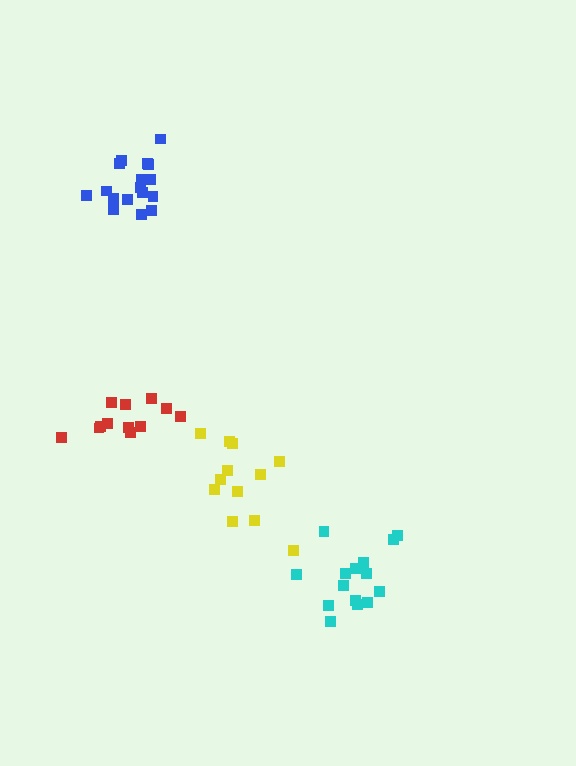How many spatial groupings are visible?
There are 4 spatial groupings.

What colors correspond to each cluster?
The clusters are colored: red, blue, yellow, cyan.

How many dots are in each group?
Group 1: 12 dots, Group 2: 17 dots, Group 3: 12 dots, Group 4: 15 dots (56 total).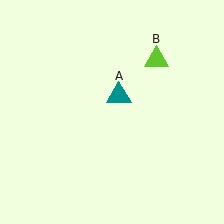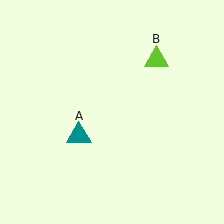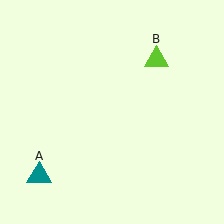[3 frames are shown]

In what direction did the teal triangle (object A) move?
The teal triangle (object A) moved down and to the left.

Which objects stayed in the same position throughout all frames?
Lime triangle (object B) remained stationary.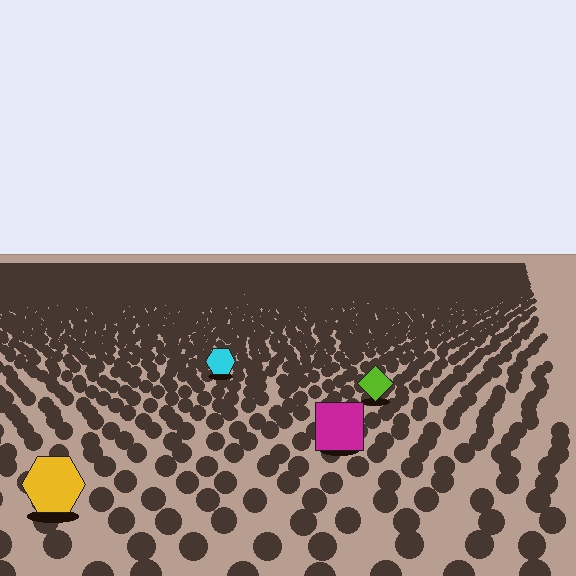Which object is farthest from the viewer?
The cyan hexagon is farthest from the viewer. It appears smaller and the ground texture around it is denser.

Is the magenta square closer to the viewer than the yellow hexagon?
No. The yellow hexagon is closer — you can tell from the texture gradient: the ground texture is coarser near it.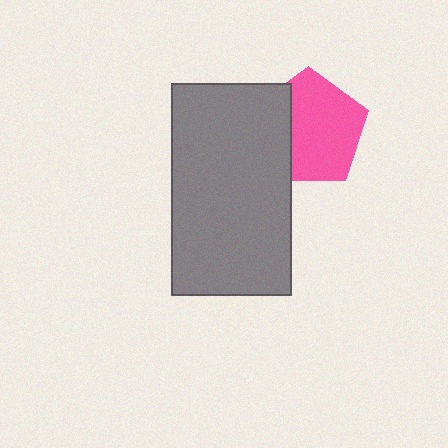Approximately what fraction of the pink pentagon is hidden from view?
Roughly 31% of the pink pentagon is hidden behind the gray rectangle.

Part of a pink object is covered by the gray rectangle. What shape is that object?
It is a pentagon.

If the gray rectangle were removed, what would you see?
You would see the complete pink pentagon.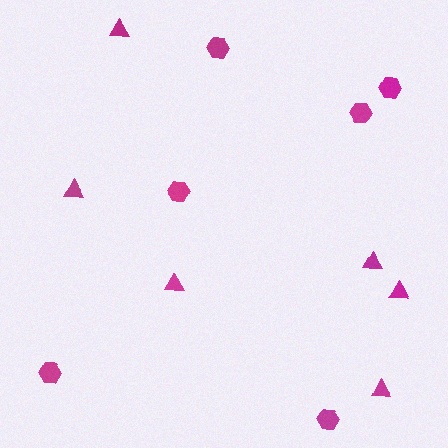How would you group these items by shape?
There are 2 groups: one group of triangles (6) and one group of hexagons (6).